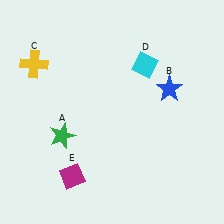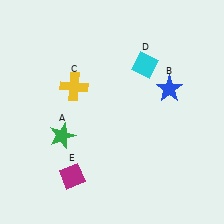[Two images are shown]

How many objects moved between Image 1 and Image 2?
1 object moved between the two images.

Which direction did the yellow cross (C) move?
The yellow cross (C) moved right.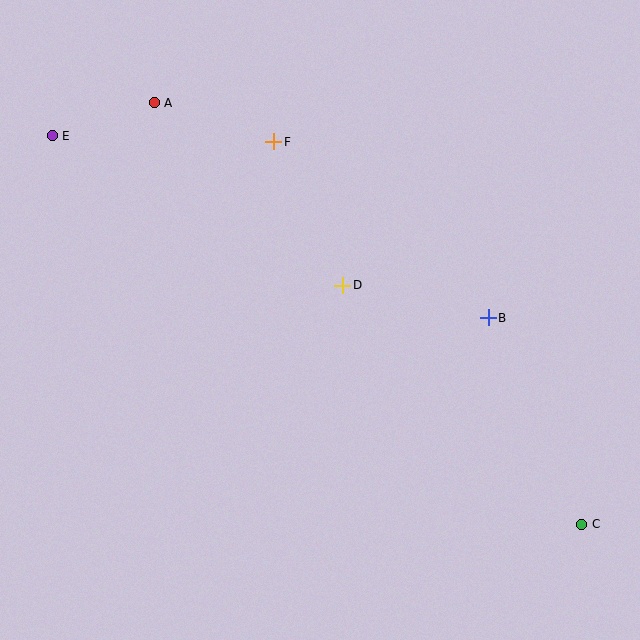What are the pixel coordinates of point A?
Point A is at (154, 103).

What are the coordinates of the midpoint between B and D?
The midpoint between B and D is at (416, 302).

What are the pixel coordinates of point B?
Point B is at (488, 318).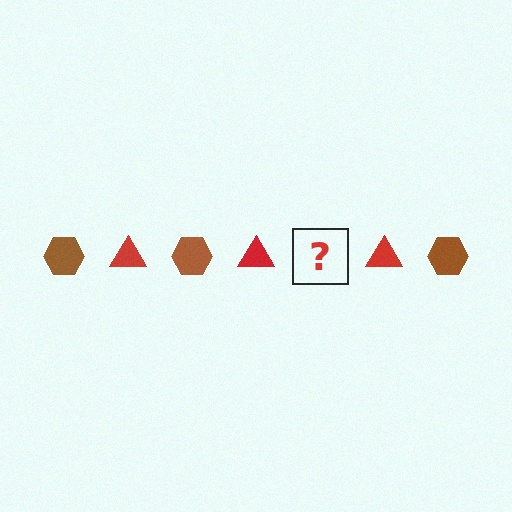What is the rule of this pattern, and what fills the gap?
The rule is that the pattern alternates between brown hexagon and red triangle. The gap should be filled with a brown hexagon.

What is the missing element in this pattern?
The missing element is a brown hexagon.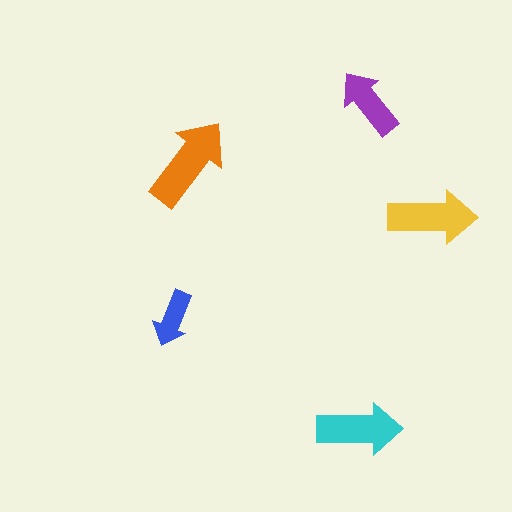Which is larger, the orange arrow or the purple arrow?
The orange one.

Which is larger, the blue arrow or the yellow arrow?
The yellow one.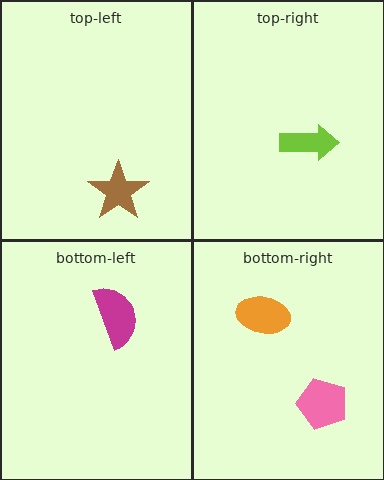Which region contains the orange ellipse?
The bottom-right region.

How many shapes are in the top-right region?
1.